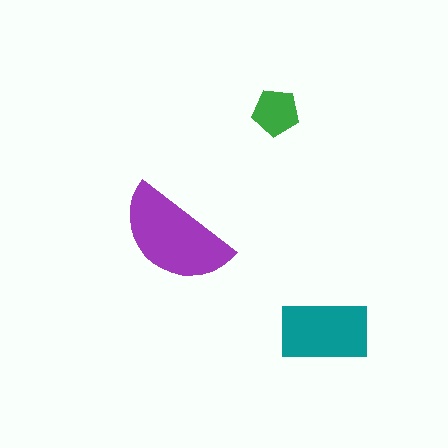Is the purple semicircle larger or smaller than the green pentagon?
Larger.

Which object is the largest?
The purple semicircle.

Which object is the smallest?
The green pentagon.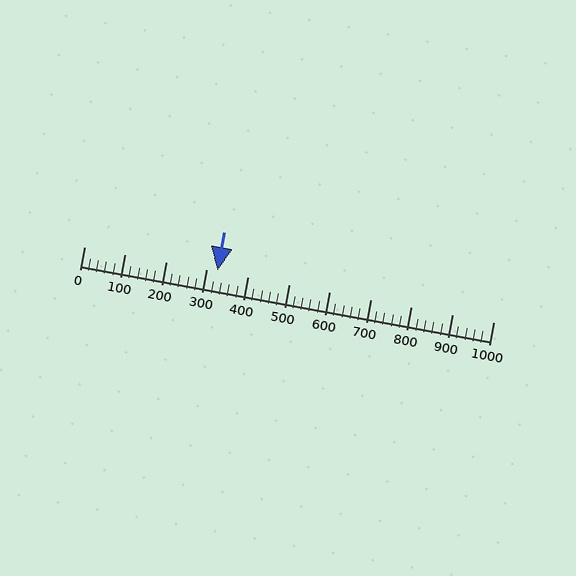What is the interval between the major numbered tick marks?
The major tick marks are spaced 100 units apart.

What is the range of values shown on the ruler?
The ruler shows values from 0 to 1000.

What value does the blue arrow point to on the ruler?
The blue arrow points to approximately 325.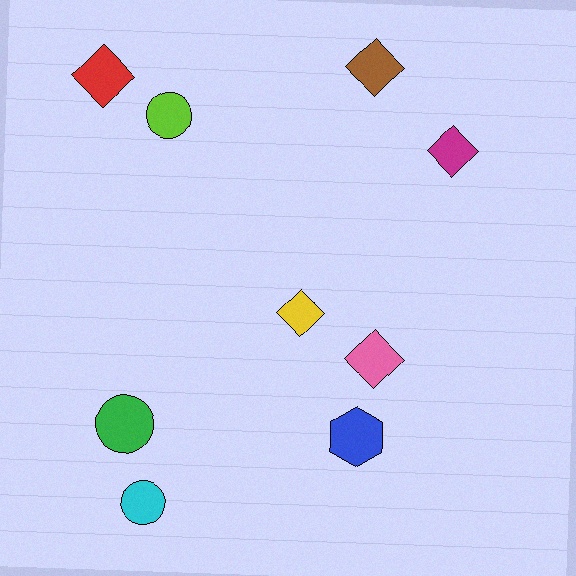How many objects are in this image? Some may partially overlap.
There are 9 objects.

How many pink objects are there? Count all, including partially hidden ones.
There is 1 pink object.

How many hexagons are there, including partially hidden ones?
There is 1 hexagon.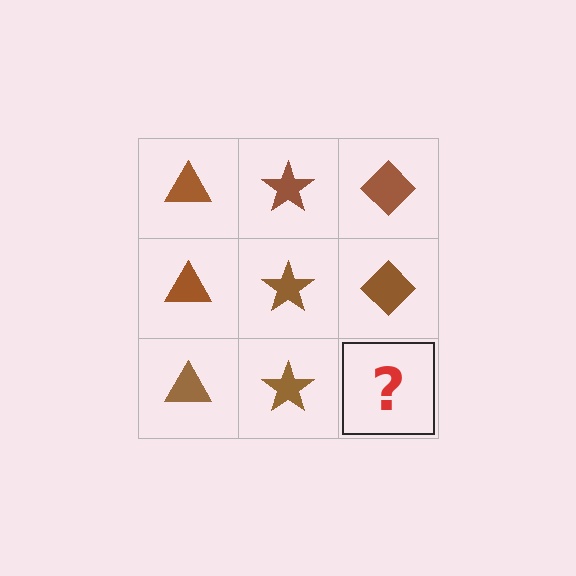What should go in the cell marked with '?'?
The missing cell should contain a brown diamond.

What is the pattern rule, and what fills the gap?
The rule is that each column has a consistent shape. The gap should be filled with a brown diamond.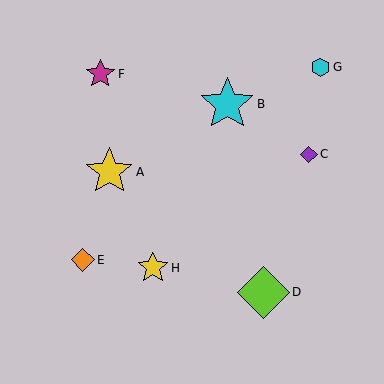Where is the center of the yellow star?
The center of the yellow star is at (153, 268).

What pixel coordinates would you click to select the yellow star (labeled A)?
Click at (109, 172) to select the yellow star A.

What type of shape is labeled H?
Shape H is a yellow star.